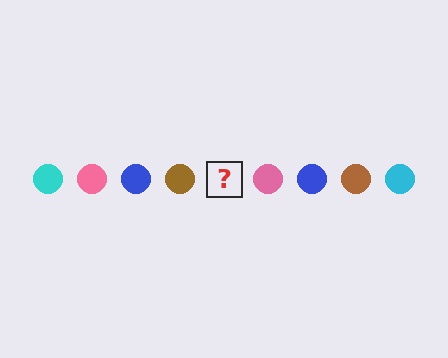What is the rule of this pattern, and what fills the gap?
The rule is that the pattern cycles through cyan, pink, blue, brown circles. The gap should be filled with a cyan circle.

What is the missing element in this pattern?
The missing element is a cyan circle.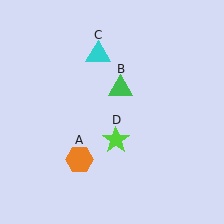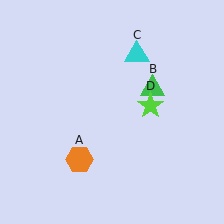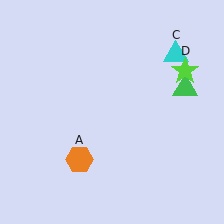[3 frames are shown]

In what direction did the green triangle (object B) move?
The green triangle (object B) moved right.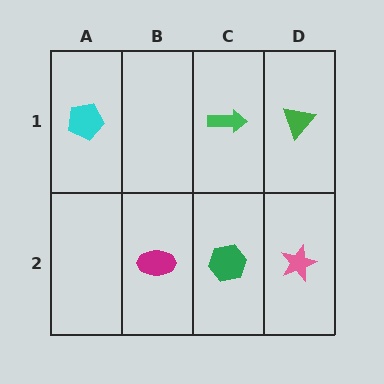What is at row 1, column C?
A green arrow.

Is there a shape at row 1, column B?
No, that cell is empty.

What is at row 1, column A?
A cyan pentagon.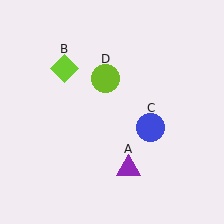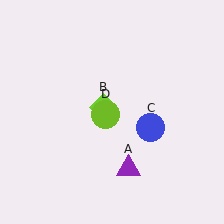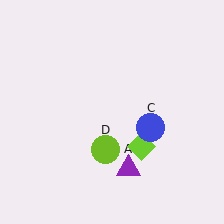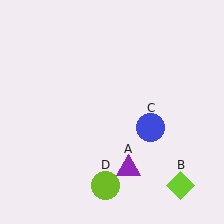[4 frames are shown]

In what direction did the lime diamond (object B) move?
The lime diamond (object B) moved down and to the right.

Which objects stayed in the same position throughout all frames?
Purple triangle (object A) and blue circle (object C) remained stationary.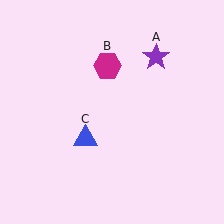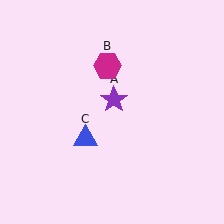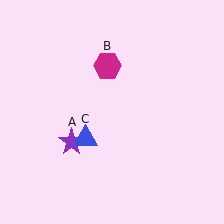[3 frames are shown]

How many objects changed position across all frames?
1 object changed position: purple star (object A).